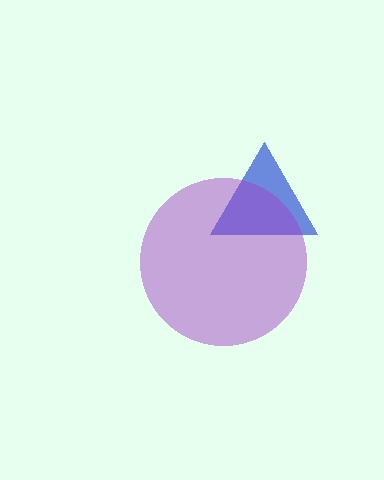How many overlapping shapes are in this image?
There are 2 overlapping shapes in the image.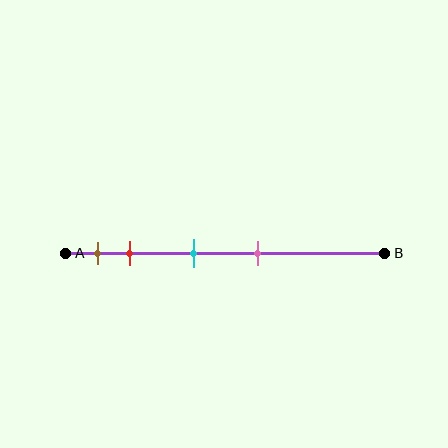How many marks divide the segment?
There are 4 marks dividing the segment.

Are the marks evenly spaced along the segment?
No, the marks are not evenly spaced.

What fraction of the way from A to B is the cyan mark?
The cyan mark is approximately 40% (0.4) of the way from A to B.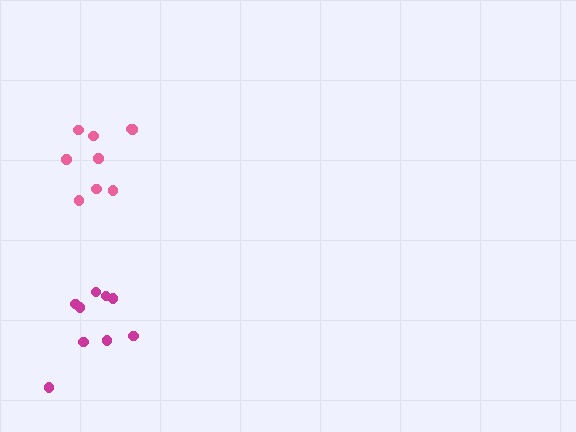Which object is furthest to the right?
The pink cluster is rightmost.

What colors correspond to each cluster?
The clusters are colored: pink, magenta.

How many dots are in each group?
Group 1: 9 dots, Group 2: 9 dots (18 total).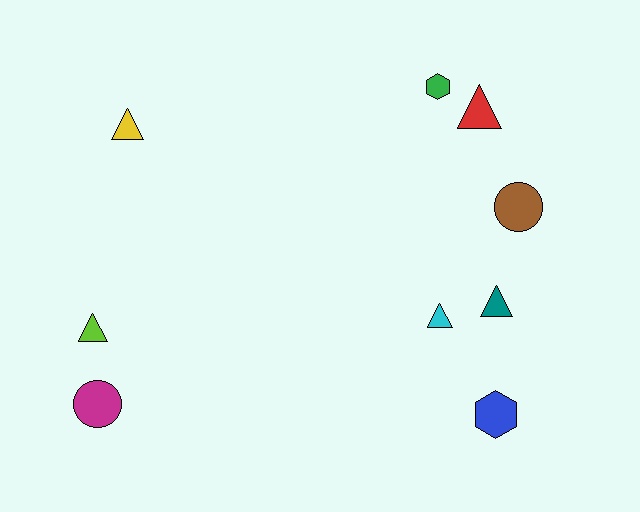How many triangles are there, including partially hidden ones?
There are 5 triangles.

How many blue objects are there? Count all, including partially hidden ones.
There is 1 blue object.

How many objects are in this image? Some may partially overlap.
There are 9 objects.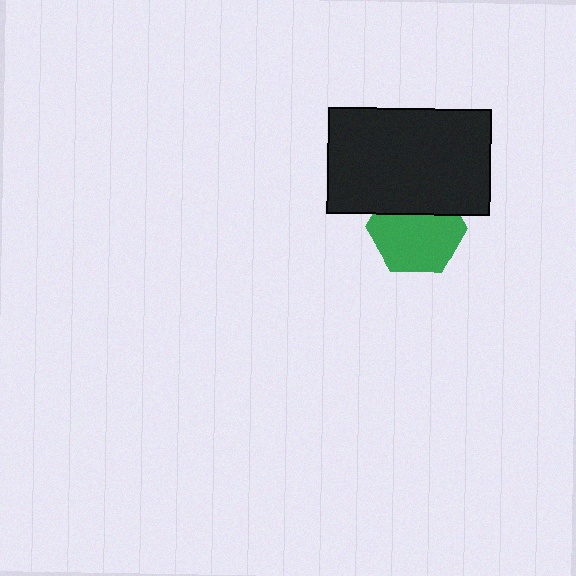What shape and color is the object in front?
The object in front is a black rectangle.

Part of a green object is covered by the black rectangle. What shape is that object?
It is a hexagon.